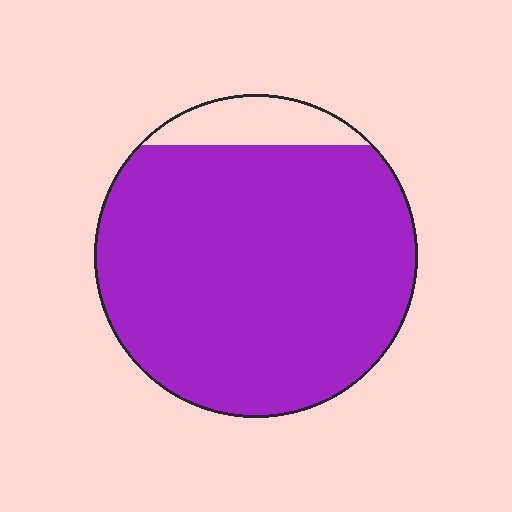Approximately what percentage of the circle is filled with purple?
Approximately 90%.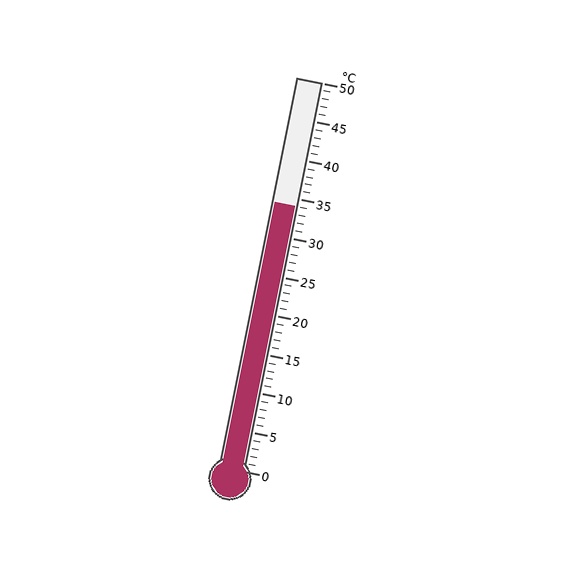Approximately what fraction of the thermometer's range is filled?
The thermometer is filled to approximately 70% of its range.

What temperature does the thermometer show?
The thermometer shows approximately 34°C.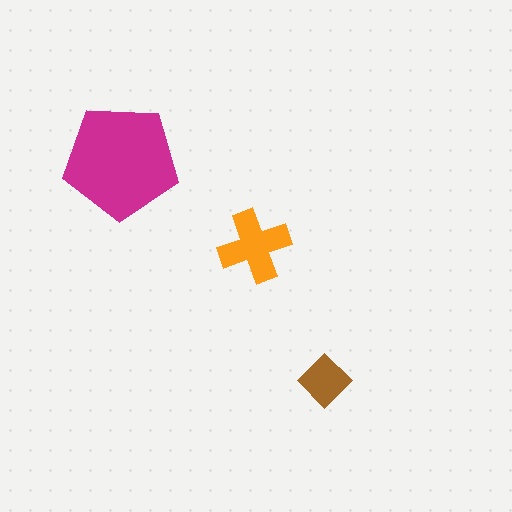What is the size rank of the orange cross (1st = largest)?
2nd.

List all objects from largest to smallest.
The magenta pentagon, the orange cross, the brown diamond.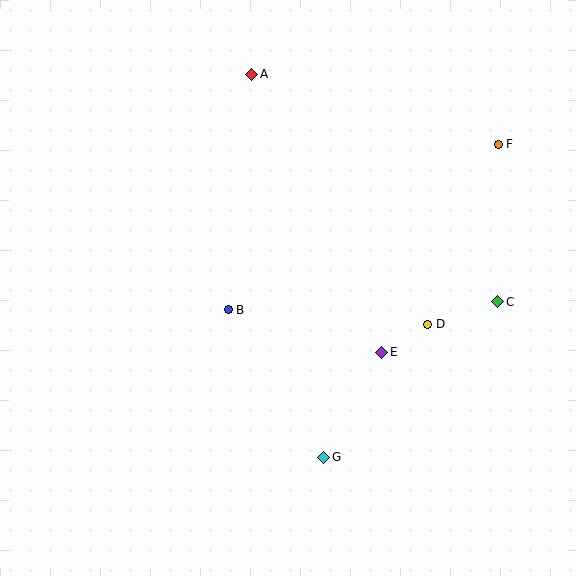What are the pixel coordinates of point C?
Point C is at (497, 302).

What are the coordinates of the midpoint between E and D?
The midpoint between E and D is at (405, 338).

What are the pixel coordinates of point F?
Point F is at (498, 144).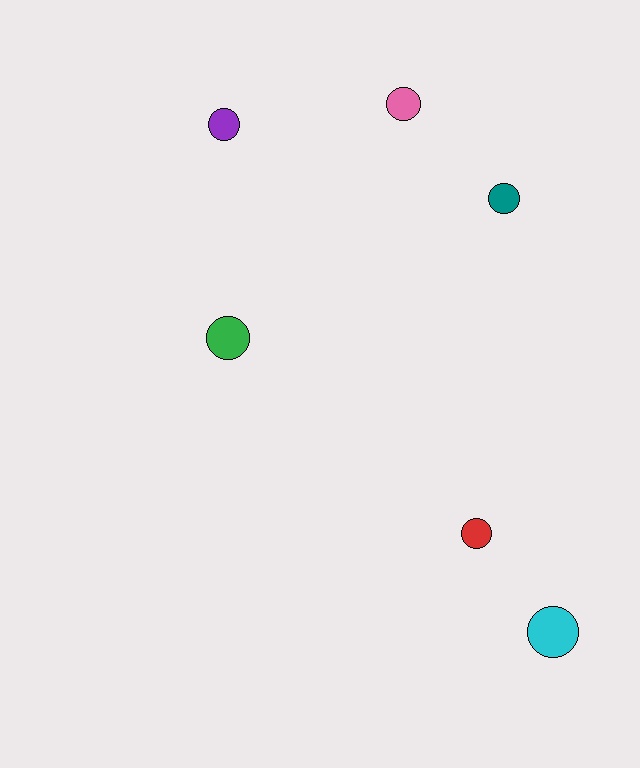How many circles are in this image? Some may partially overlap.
There are 6 circles.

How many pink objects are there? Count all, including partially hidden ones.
There is 1 pink object.